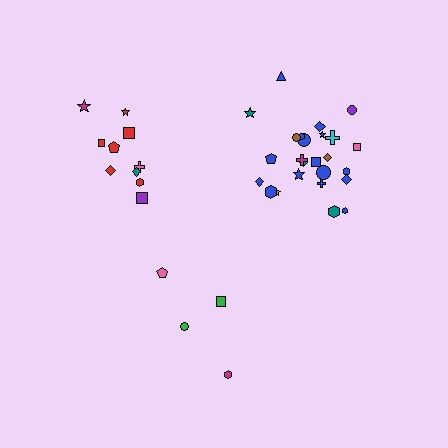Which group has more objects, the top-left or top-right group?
The top-right group.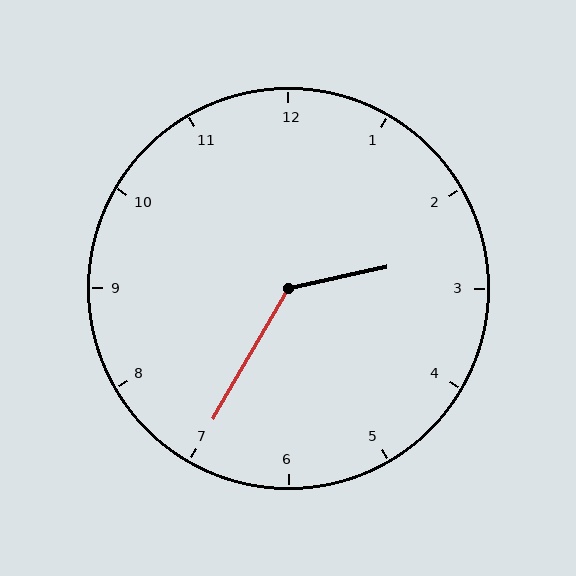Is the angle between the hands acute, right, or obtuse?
It is obtuse.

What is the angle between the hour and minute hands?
Approximately 132 degrees.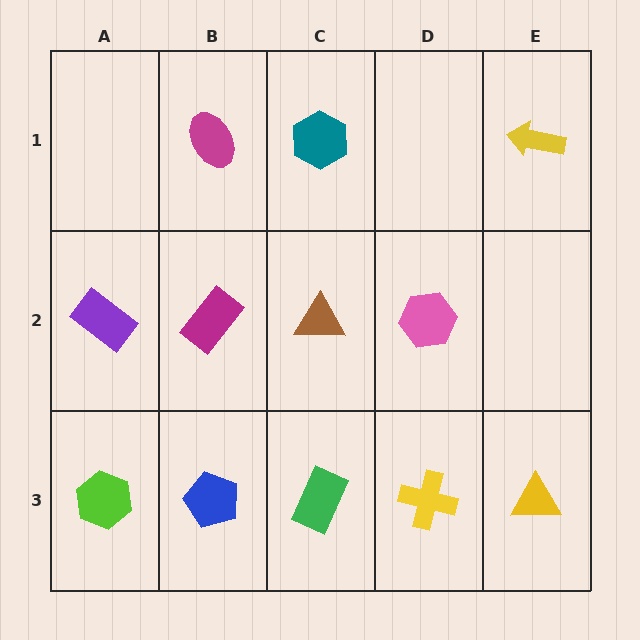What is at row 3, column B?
A blue pentagon.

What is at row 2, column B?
A magenta rectangle.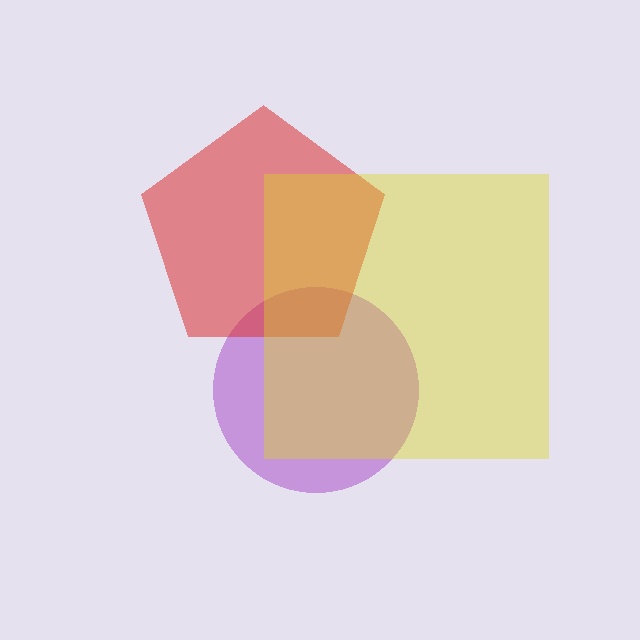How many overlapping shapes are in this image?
There are 3 overlapping shapes in the image.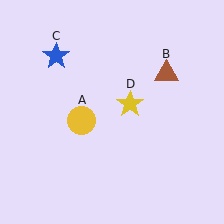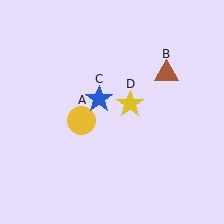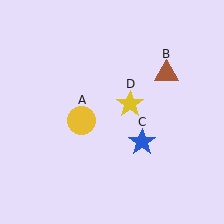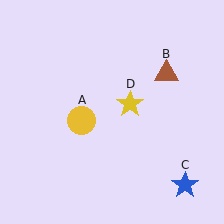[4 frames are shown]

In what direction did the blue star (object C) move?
The blue star (object C) moved down and to the right.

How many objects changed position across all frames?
1 object changed position: blue star (object C).